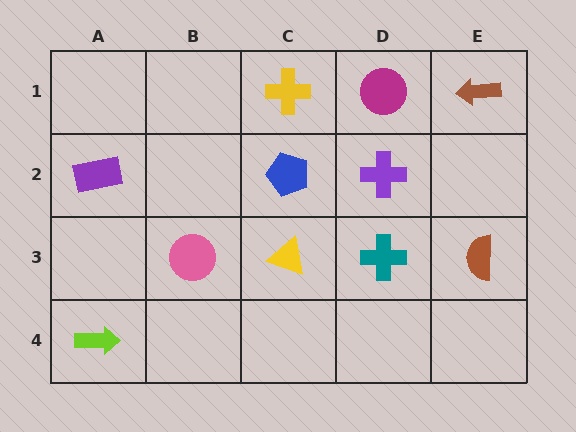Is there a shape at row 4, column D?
No, that cell is empty.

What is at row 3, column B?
A pink circle.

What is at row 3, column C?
A yellow triangle.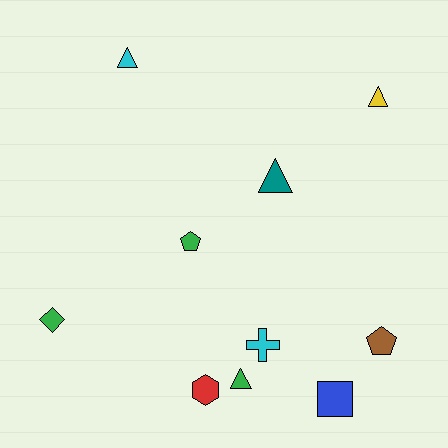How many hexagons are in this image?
There is 1 hexagon.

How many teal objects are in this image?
There is 1 teal object.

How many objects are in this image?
There are 10 objects.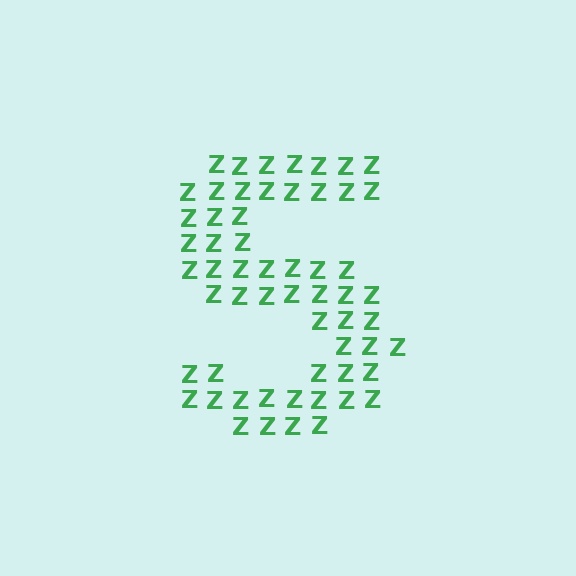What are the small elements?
The small elements are letter Z's.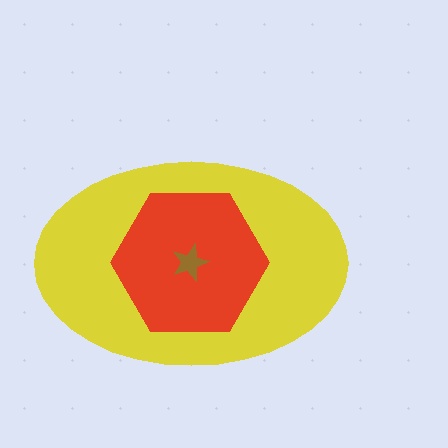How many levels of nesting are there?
3.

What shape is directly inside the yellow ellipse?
The red hexagon.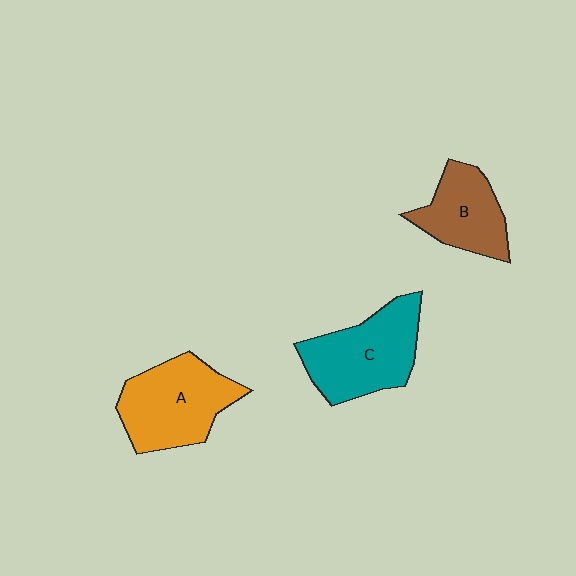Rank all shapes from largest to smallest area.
From largest to smallest: C (teal), A (orange), B (brown).